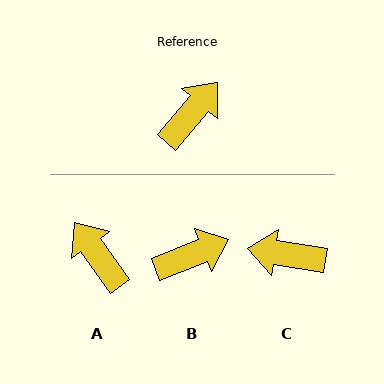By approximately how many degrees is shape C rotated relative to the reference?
Approximately 121 degrees counter-clockwise.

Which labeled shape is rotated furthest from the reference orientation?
C, about 121 degrees away.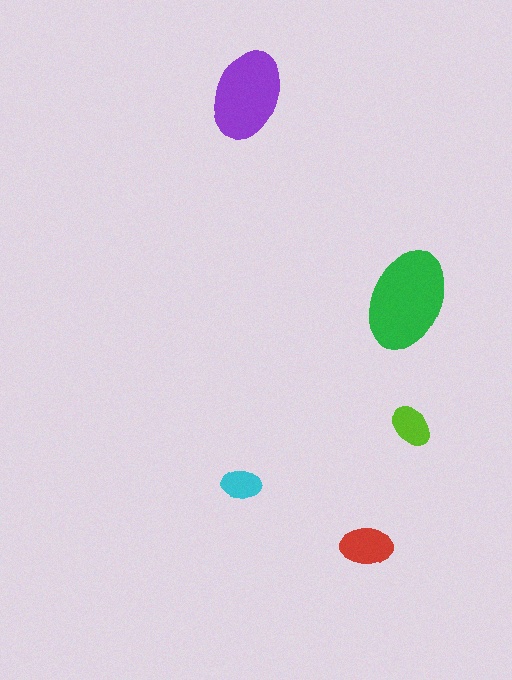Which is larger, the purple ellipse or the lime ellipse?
The purple one.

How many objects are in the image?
There are 5 objects in the image.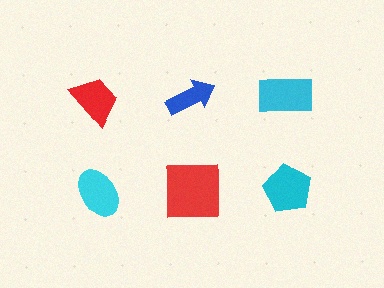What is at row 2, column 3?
A cyan pentagon.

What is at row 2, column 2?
A red square.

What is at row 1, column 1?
A red trapezoid.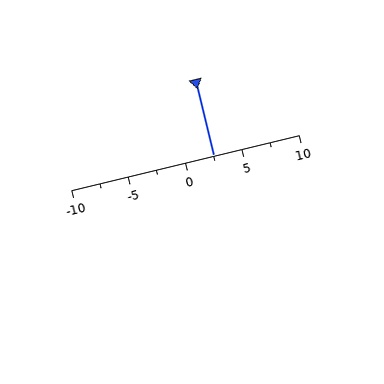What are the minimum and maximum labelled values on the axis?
The axis runs from -10 to 10.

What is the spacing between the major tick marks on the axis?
The major ticks are spaced 5 apart.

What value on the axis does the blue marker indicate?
The marker indicates approximately 2.5.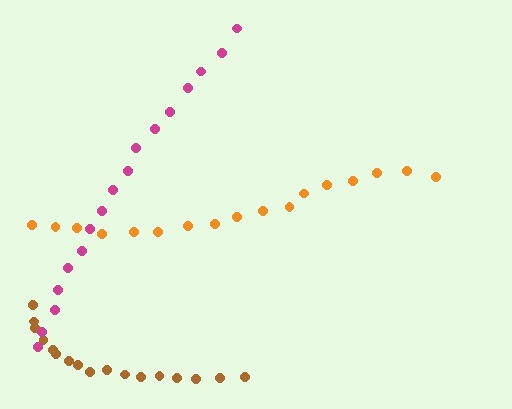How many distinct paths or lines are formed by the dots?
There are 3 distinct paths.